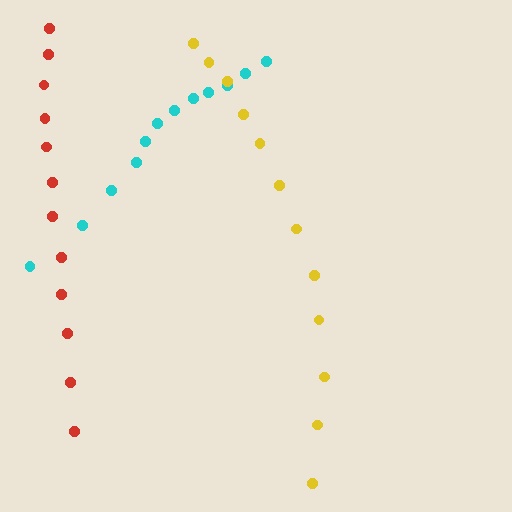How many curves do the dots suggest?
There are 3 distinct paths.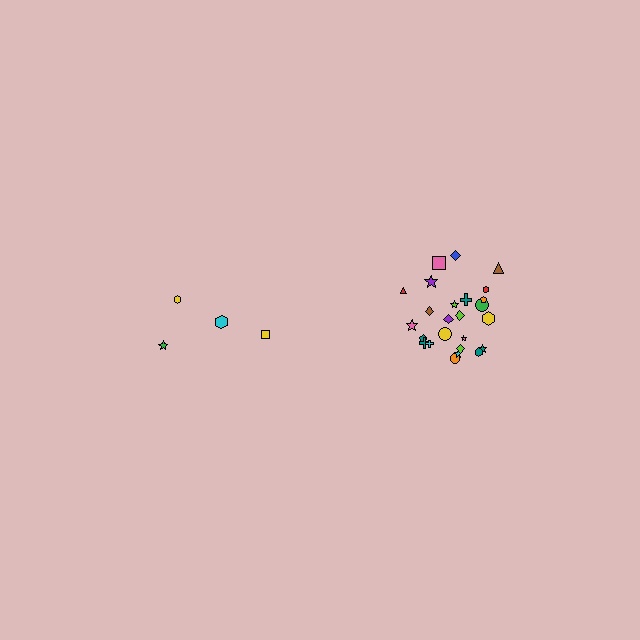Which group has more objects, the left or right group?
The right group.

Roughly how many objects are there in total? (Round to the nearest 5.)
Roughly 30 objects in total.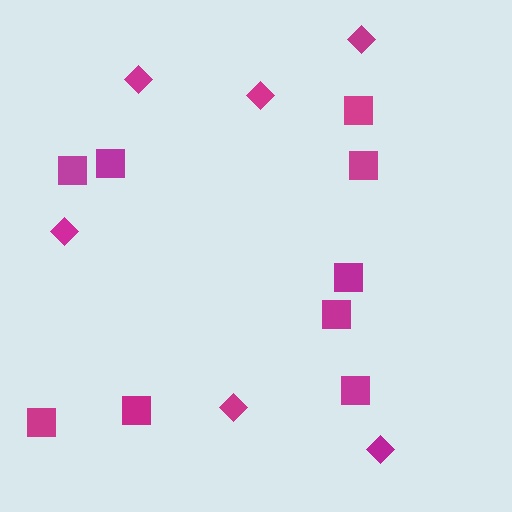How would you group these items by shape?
There are 2 groups: one group of diamonds (6) and one group of squares (9).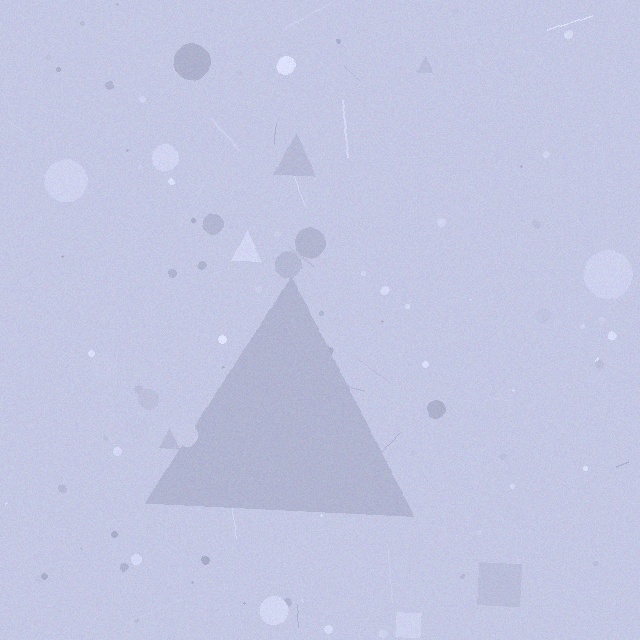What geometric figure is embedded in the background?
A triangle is embedded in the background.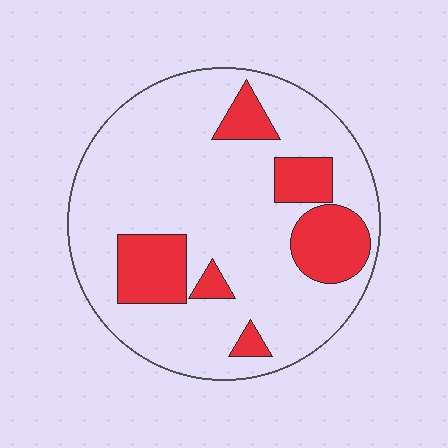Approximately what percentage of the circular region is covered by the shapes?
Approximately 20%.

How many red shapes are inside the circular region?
6.